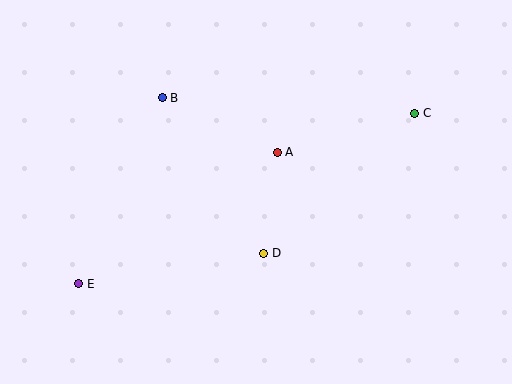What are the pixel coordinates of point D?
Point D is at (264, 253).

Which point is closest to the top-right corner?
Point C is closest to the top-right corner.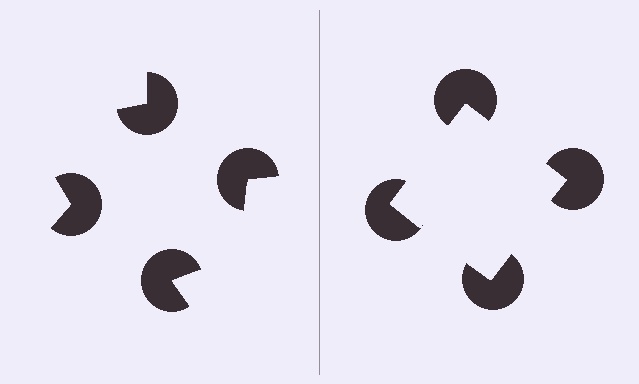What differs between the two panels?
The pac-man discs are positioned identically on both sides; only the wedge orientations differ. On the right they align to a square; on the left they are misaligned.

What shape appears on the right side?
An illusory square.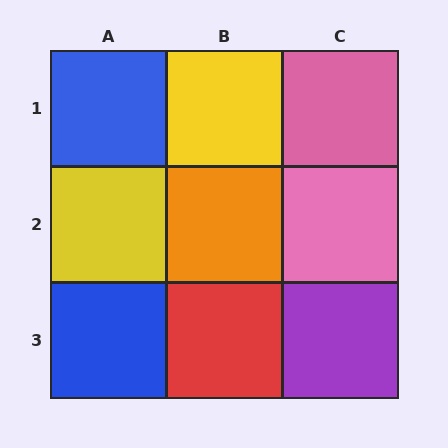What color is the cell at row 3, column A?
Blue.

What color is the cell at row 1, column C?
Pink.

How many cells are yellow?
2 cells are yellow.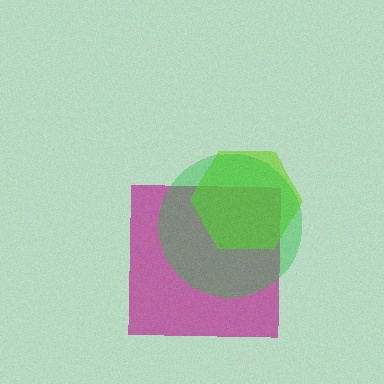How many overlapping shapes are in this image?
There are 3 overlapping shapes in the image.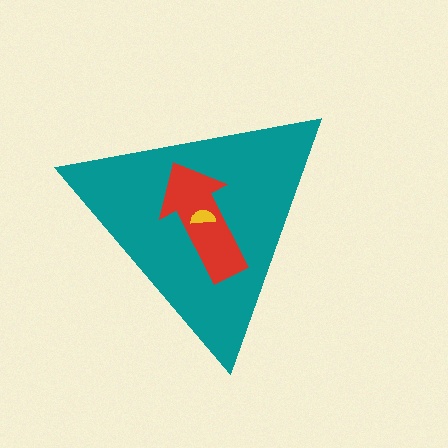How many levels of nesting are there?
3.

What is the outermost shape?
The teal triangle.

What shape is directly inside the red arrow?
The yellow semicircle.